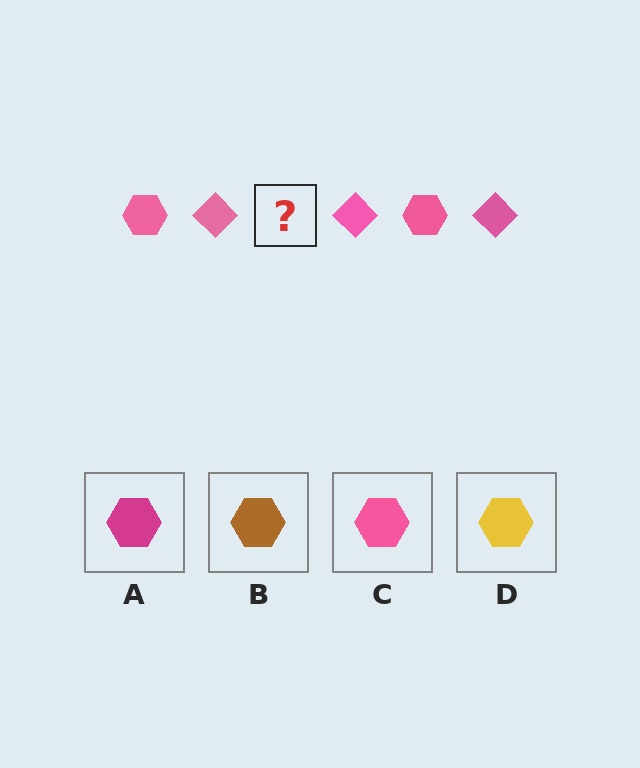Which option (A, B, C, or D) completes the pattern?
C.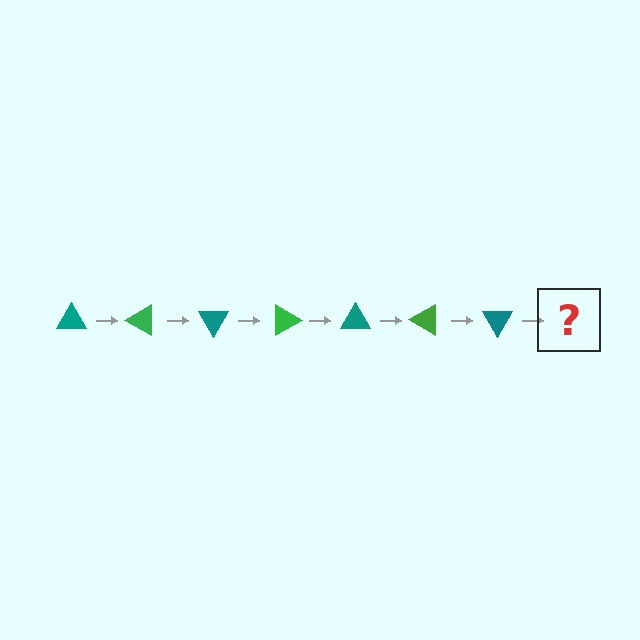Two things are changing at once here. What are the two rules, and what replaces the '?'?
The two rules are that it rotates 30 degrees each step and the color cycles through teal and green. The '?' should be a green triangle, rotated 210 degrees from the start.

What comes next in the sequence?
The next element should be a green triangle, rotated 210 degrees from the start.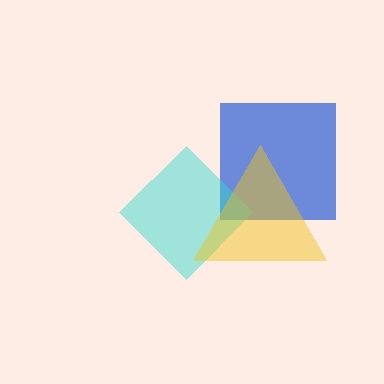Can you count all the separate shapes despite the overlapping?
Yes, there are 3 separate shapes.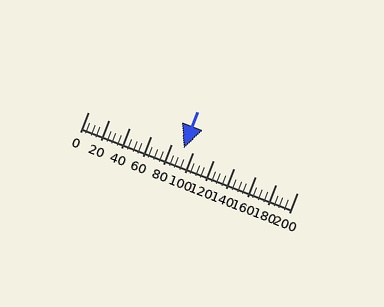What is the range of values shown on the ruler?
The ruler shows values from 0 to 200.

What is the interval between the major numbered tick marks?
The major tick marks are spaced 20 units apart.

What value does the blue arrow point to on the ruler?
The blue arrow points to approximately 91.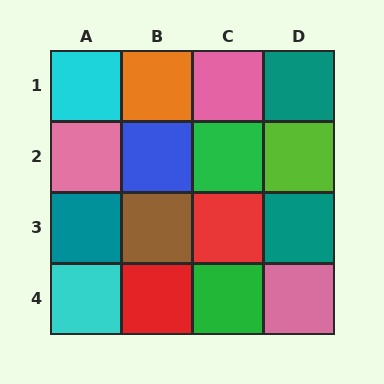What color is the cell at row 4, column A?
Cyan.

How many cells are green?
2 cells are green.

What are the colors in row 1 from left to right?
Cyan, orange, pink, teal.